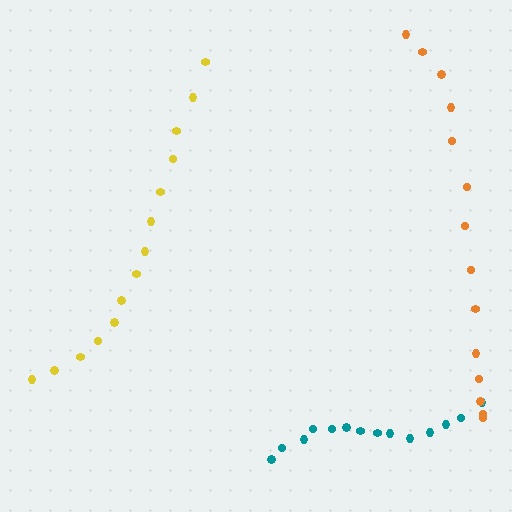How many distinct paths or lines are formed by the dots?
There are 3 distinct paths.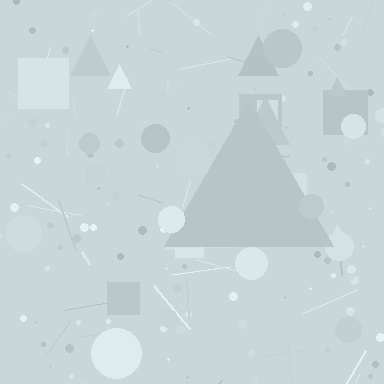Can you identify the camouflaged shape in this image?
The camouflaged shape is a triangle.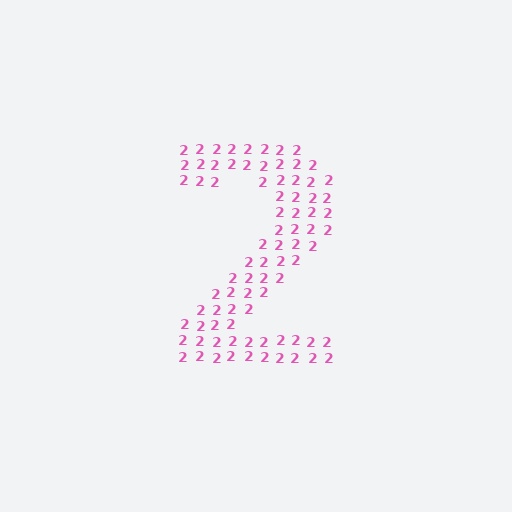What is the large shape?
The large shape is the digit 2.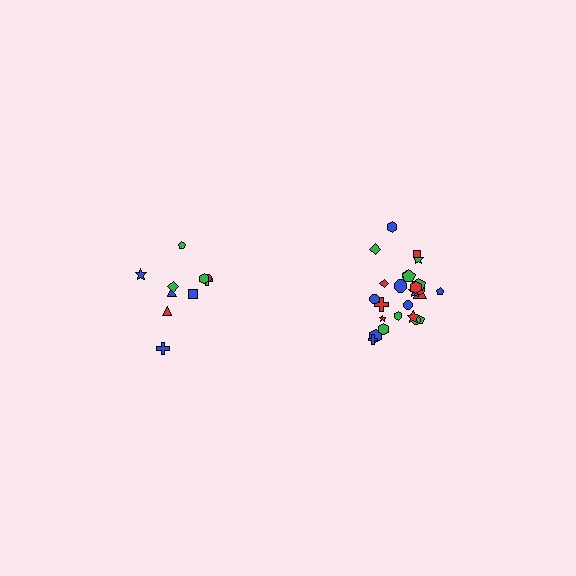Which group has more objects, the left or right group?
The right group.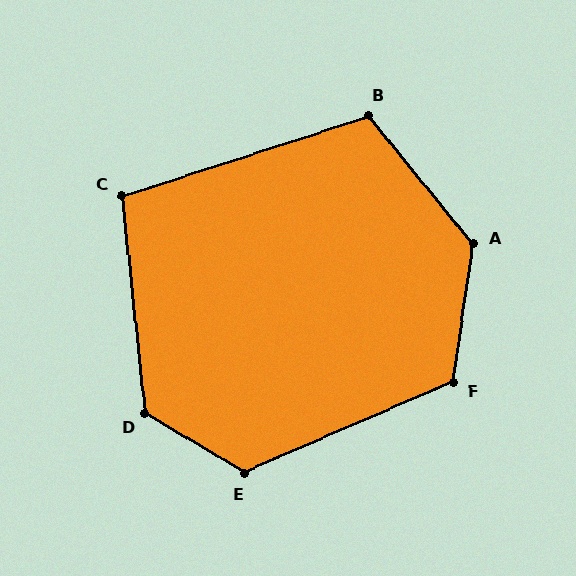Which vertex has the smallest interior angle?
C, at approximately 102 degrees.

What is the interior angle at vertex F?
Approximately 122 degrees (obtuse).